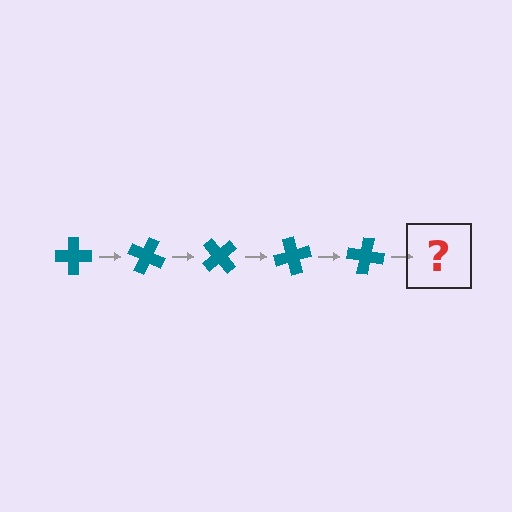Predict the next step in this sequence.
The next step is a teal cross rotated 125 degrees.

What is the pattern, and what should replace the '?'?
The pattern is that the cross rotates 25 degrees each step. The '?' should be a teal cross rotated 125 degrees.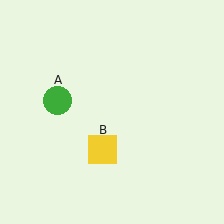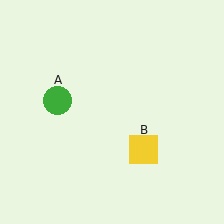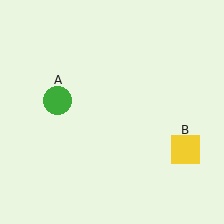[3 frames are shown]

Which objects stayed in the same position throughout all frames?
Green circle (object A) remained stationary.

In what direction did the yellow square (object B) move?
The yellow square (object B) moved right.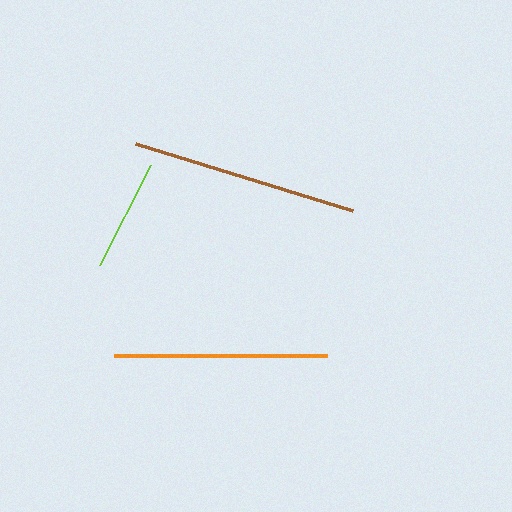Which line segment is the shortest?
The lime line is the shortest at approximately 112 pixels.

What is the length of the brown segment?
The brown segment is approximately 227 pixels long.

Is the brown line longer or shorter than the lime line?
The brown line is longer than the lime line.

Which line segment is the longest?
The brown line is the longest at approximately 227 pixels.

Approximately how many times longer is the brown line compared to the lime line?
The brown line is approximately 2.0 times the length of the lime line.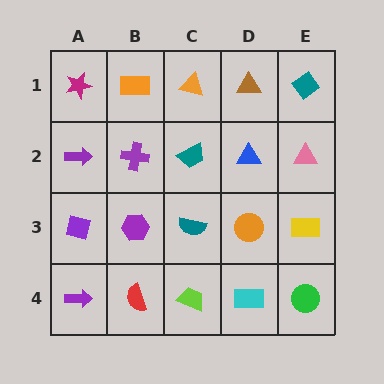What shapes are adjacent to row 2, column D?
A brown triangle (row 1, column D), an orange circle (row 3, column D), a teal trapezoid (row 2, column C), a pink triangle (row 2, column E).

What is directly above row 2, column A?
A magenta star.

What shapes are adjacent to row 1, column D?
A blue triangle (row 2, column D), an orange triangle (row 1, column C), a teal diamond (row 1, column E).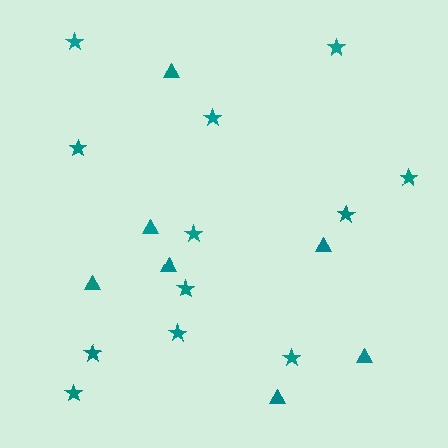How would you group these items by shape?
There are 2 groups: one group of triangles (7) and one group of stars (12).